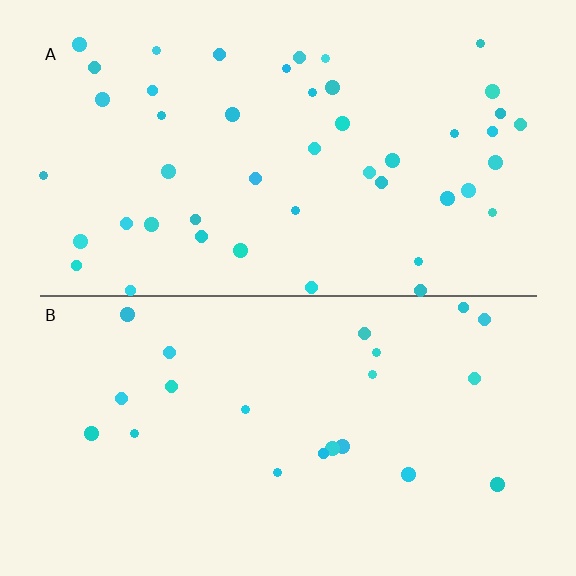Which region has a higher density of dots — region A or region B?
A (the top).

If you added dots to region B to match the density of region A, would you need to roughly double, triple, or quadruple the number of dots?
Approximately double.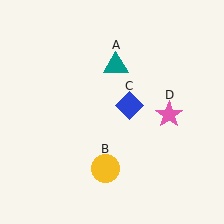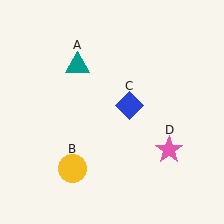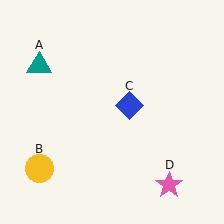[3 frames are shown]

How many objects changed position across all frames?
3 objects changed position: teal triangle (object A), yellow circle (object B), pink star (object D).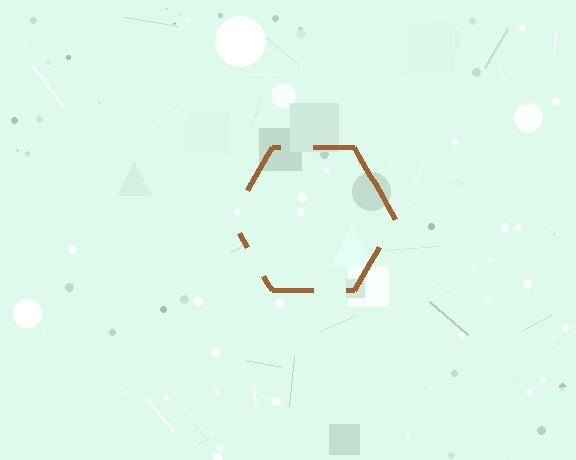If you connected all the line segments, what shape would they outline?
They would outline a hexagon.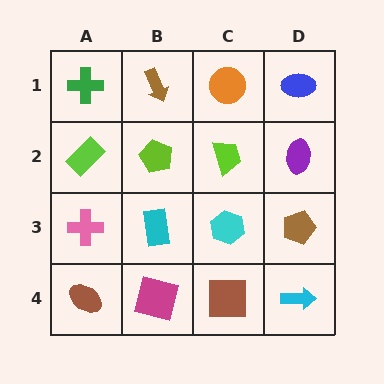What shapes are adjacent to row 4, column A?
A pink cross (row 3, column A), a magenta square (row 4, column B).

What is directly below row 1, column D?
A purple ellipse.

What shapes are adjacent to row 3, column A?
A lime rectangle (row 2, column A), a brown ellipse (row 4, column A), a cyan rectangle (row 3, column B).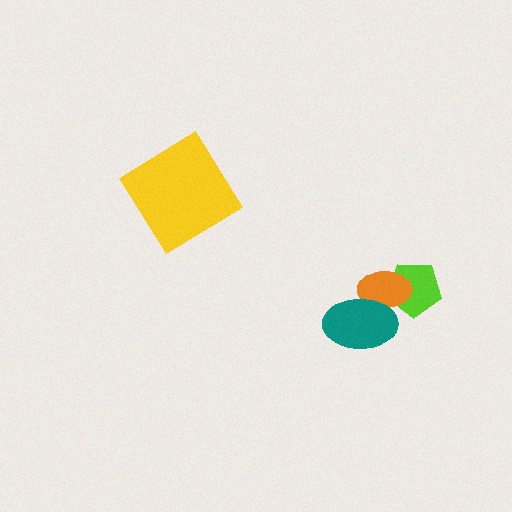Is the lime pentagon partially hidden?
Yes, it is partially covered by another shape.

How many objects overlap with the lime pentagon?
1 object overlaps with the lime pentagon.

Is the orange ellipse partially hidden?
Yes, it is partially covered by another shape.